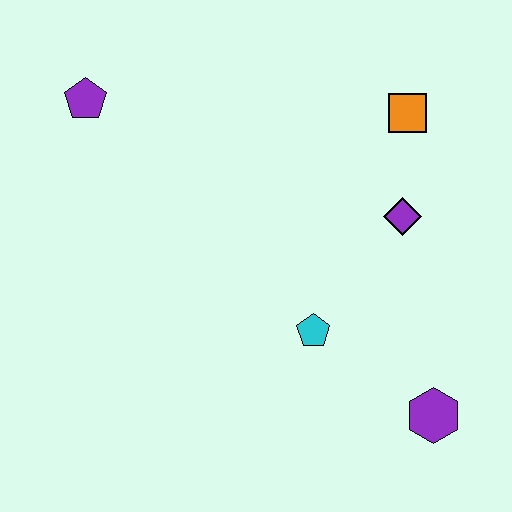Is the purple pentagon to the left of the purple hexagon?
Yes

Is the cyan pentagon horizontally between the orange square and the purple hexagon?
No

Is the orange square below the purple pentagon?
Yes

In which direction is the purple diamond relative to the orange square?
The purple diamond is below the orange square.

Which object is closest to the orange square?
The purple diamond is closest to the orange square.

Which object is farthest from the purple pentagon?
The purple hexagon is farthest from the purple pentagon.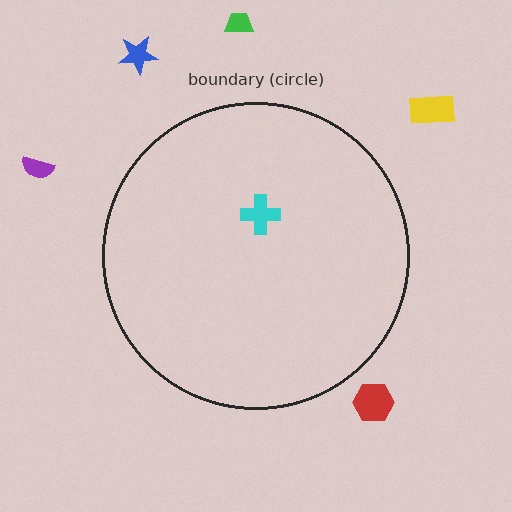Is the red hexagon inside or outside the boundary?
Outside.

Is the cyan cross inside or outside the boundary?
Inside.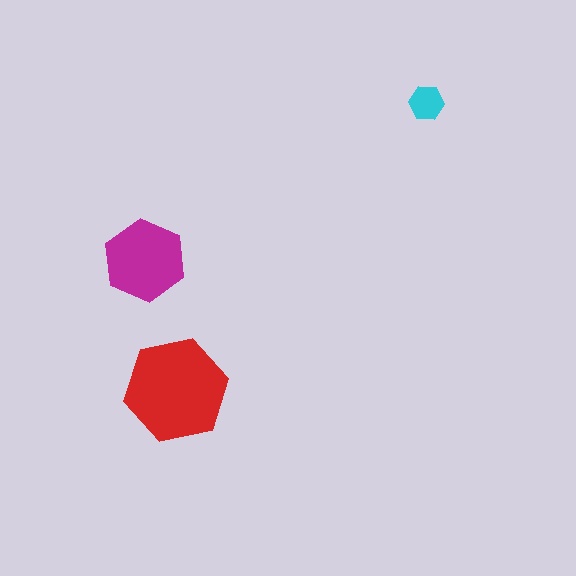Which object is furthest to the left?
The magenta hexagon is leftmost.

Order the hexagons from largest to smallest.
the red one, the magenta one, the cyan one.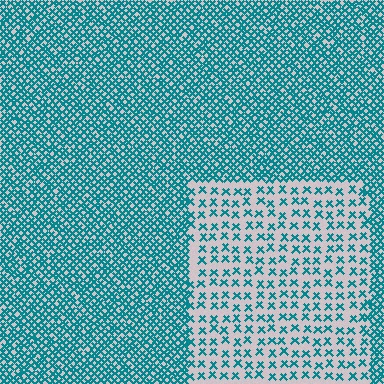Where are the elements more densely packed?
The elements are more densely packed outside the rectangle boundary.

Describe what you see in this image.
The image contains small teal elements arranged at two different densities. A rectangle-shaped region is visible where the elements are less densely packed than the surrounding area.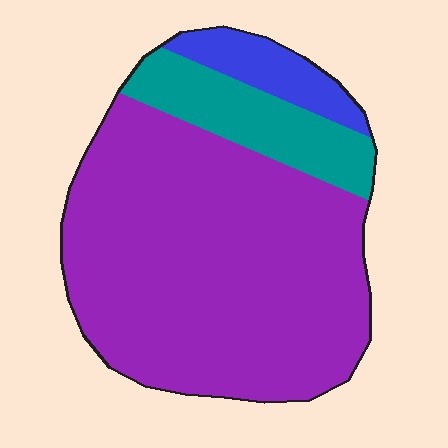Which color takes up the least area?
Blue, at roughly 10%.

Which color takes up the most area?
Purple, at roughly 75%.